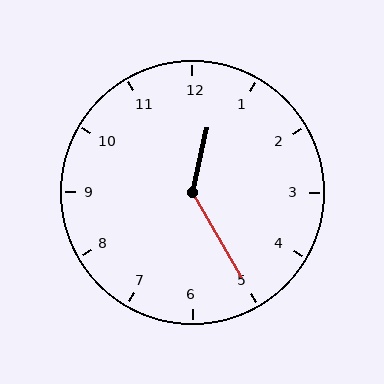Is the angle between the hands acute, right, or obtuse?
It is obtuse.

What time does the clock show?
12:25.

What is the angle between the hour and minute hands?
Approximately 138 degrees.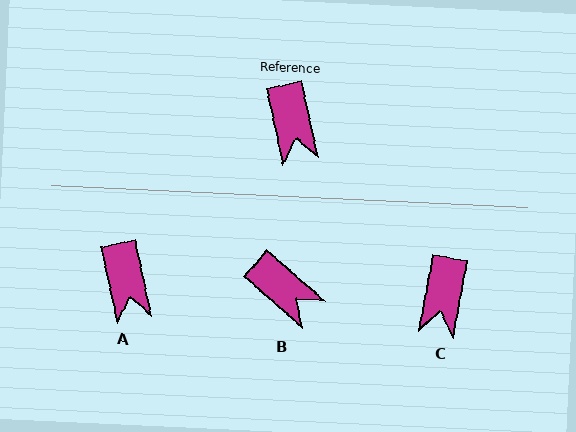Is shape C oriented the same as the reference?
No, it is off by about 23 degrees.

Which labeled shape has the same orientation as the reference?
A.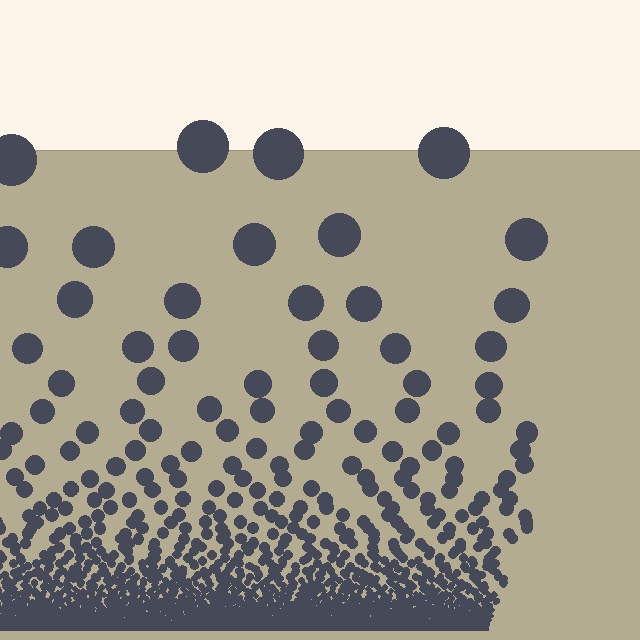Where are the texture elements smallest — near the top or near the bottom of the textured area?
Near the bottom.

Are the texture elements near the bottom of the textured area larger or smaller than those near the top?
Smaller. The gradient is inverted — elements near the bottom are smaller and denser.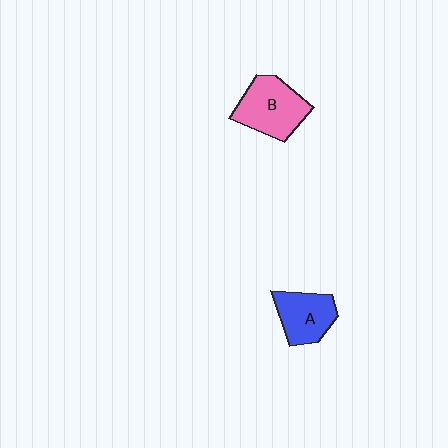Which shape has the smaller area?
Shape A (blue).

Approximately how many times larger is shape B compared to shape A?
Approximately 1.3 times.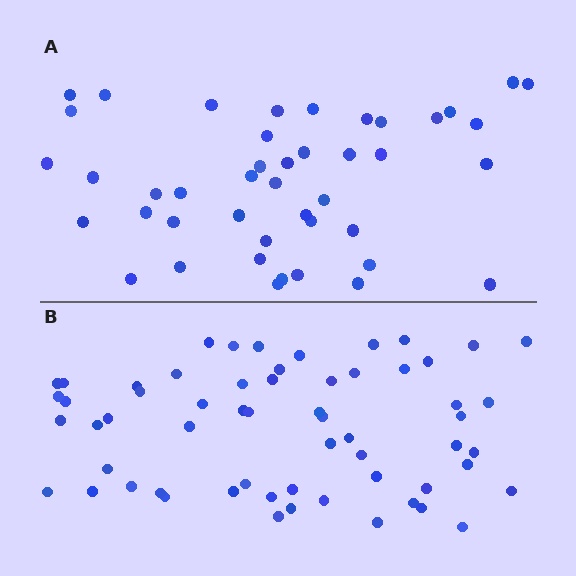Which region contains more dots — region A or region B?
Region B (the bottom region) has more dots.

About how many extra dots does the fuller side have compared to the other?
Region B has approximately 15 more dots than region A.